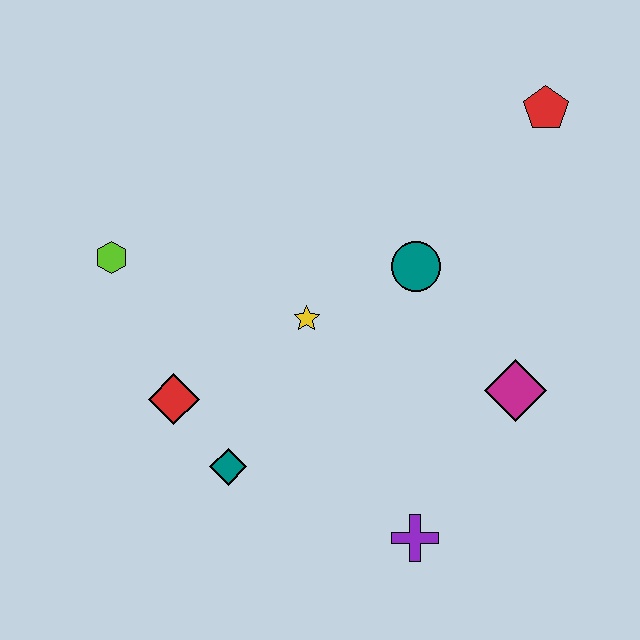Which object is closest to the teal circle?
The yellow star is closest to the teal circle.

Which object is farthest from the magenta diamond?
The lime hexagon is farthest from the magenta diamond.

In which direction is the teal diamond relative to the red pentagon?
The teal diamond is below the red pentagon.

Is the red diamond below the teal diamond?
No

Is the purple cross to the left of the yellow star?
No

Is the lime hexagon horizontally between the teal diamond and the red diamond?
No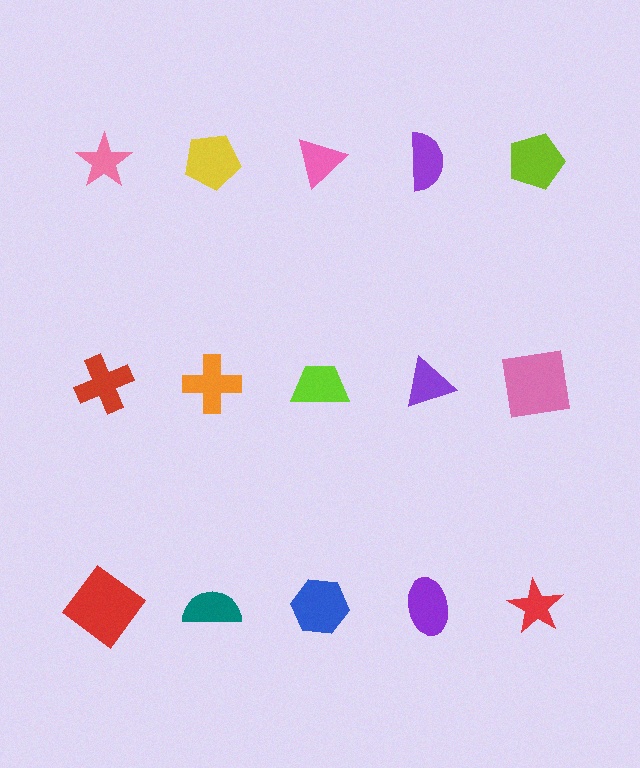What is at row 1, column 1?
A pink star.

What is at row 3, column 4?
A purple ellipse.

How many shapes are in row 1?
5 shapes.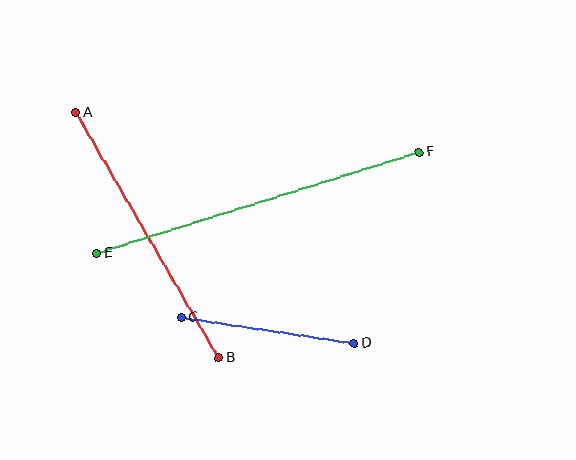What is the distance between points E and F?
The distance is approximately 338 pixels.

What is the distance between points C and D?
The distance is approximately 175 pixels.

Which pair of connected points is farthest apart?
Points E and F are farthest apart.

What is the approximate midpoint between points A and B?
The midpoint is at approximately (147, 235) pixels.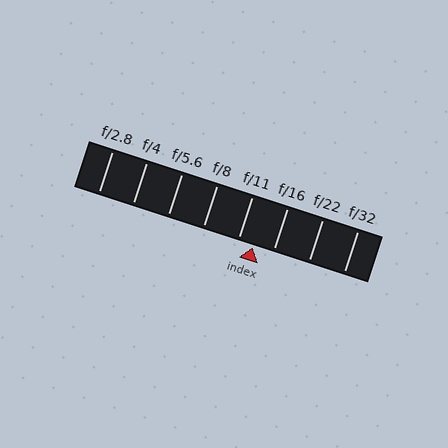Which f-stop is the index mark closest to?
The index mark is closest to f/11.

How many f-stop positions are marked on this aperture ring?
There are 8 f-stop positions marked.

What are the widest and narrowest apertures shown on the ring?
The widest aperture shown is f/2.8 and the narrowest is f/32.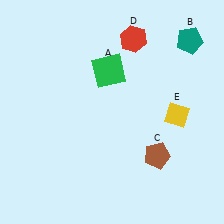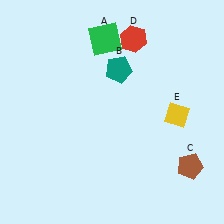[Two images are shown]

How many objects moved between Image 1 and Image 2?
3 objects moved between the two images.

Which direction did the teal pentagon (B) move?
The teal pentagon (B) moved left.